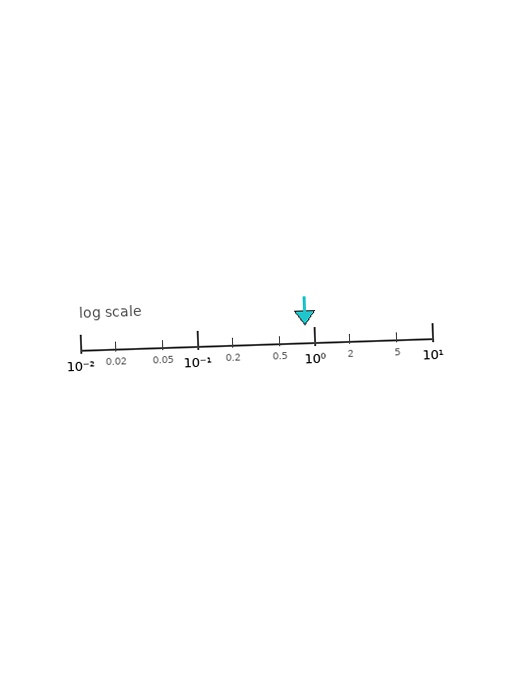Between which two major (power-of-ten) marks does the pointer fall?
The pointer is between 0.1 and 1.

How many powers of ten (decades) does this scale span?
The scale spans 3 decades, from 0.01 to 10.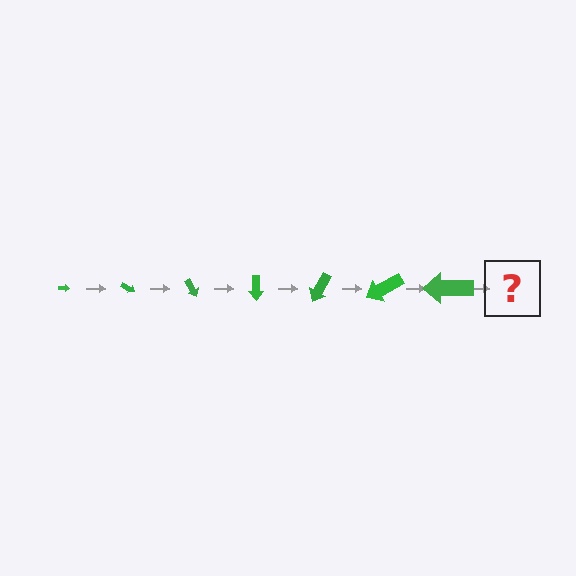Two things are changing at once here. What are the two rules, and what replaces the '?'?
The two rules are that the arrow grows larger each step and it rotates 30 degrees each step. The '?' should be an arrow, larger than the previous one and rotated 210 degrees from the start.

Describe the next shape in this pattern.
It should be an arrow, larger than the previous one and rotated 210 degrees from the start.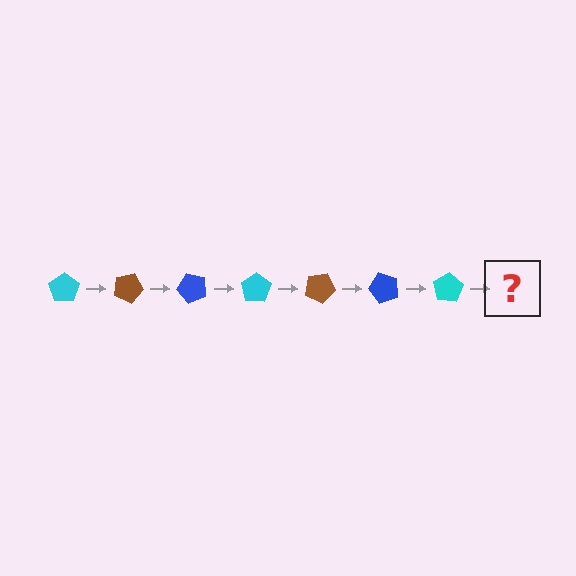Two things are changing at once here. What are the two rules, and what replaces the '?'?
The two rules are that it rotates 25 degrees each step and the color cycles through cyan, brown, and blue. The '?' should be a brown pentagon, rotated 175 degrees from the start.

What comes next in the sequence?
The next element should be a brown pentagon, rotated 175 degrees from the start.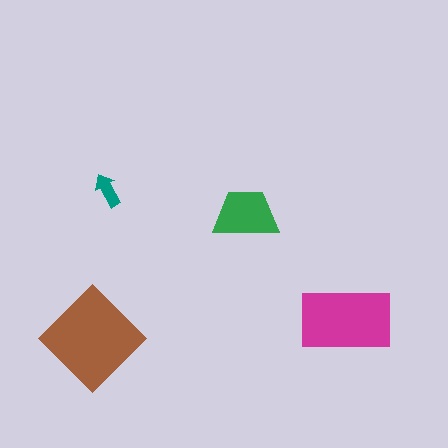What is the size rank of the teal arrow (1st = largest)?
4th.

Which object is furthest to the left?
The brown diamond is leftmost.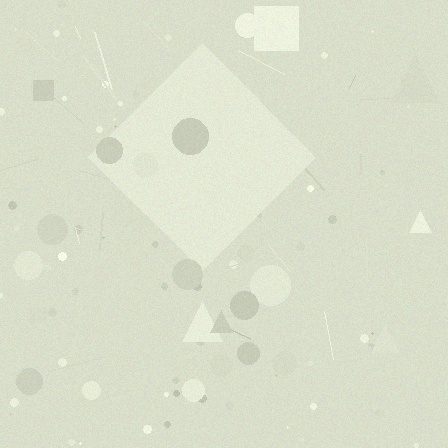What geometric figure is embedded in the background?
A diamond is embedded in the background.